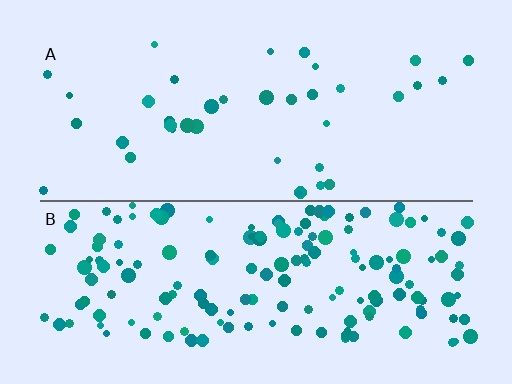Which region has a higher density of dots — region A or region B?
B (the bottom).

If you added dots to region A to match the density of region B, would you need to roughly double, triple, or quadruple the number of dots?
Approximately quadruple.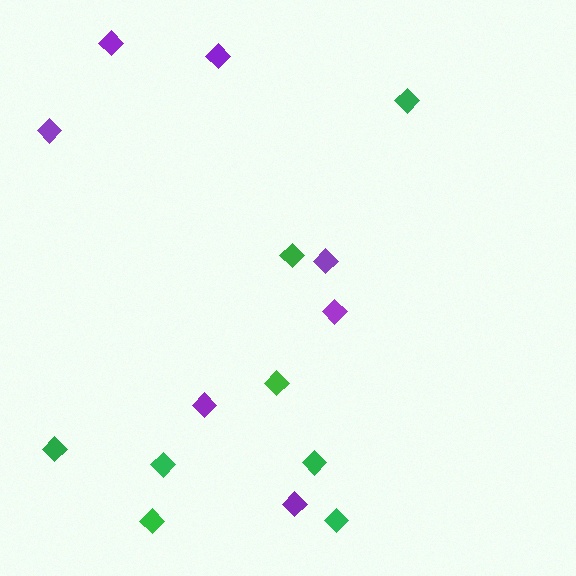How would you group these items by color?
There are 2 groups: one group of green diamonds (8) and one group of purple diamonds (7).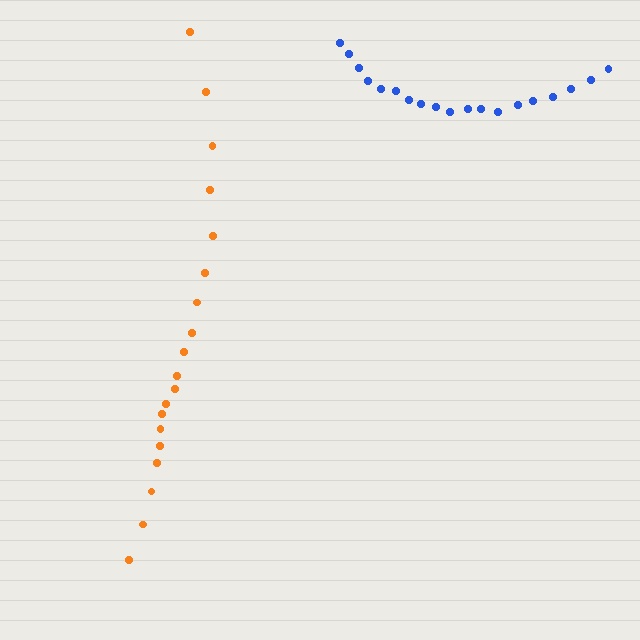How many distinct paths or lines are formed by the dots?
There are 2 distinct paths.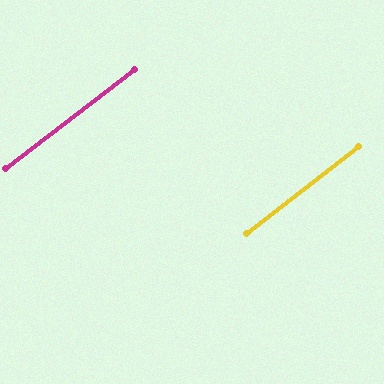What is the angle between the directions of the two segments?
Approximately 0 degrees.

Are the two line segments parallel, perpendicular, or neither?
Parallel — their directions differ by only 0.2°.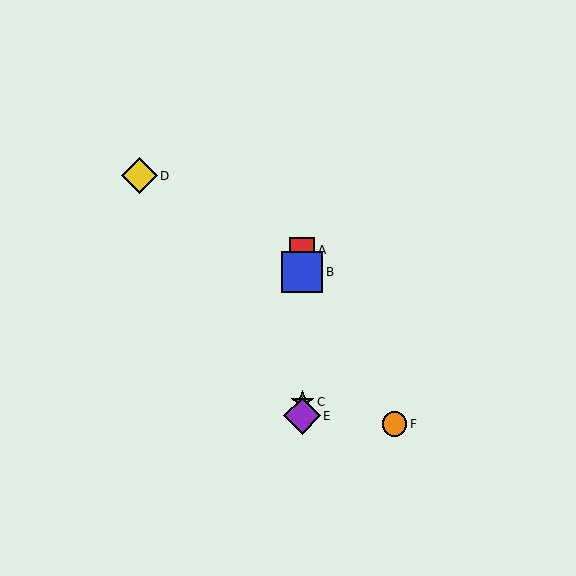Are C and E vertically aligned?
Yes, both are at x≈302.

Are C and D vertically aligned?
No, C is at x≈302 and D is at x≈139.